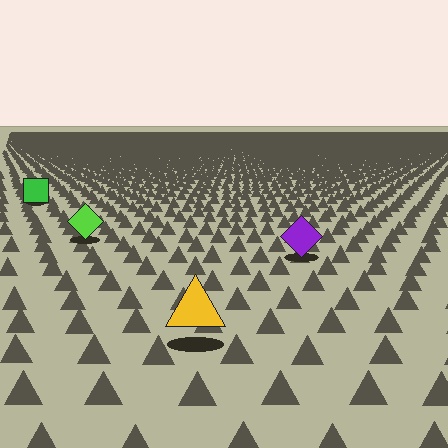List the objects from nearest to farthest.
From nearest to farthest: the yellow triangle, the purple diamond, the lime diamond, the green square.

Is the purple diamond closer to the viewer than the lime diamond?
Yes. The purple diamond is closer — you can tell from the texture gradient: the ground texture is coarser near it.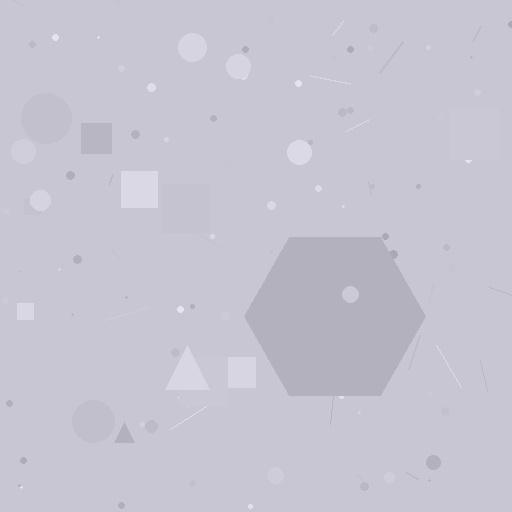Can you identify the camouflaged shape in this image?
The camouflaged shape is a hexagon.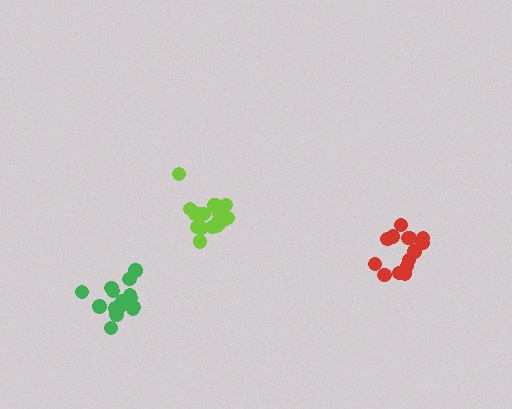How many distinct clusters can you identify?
There are 3 distinct clusters.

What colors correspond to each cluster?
The clusters are colored: red, lime, green.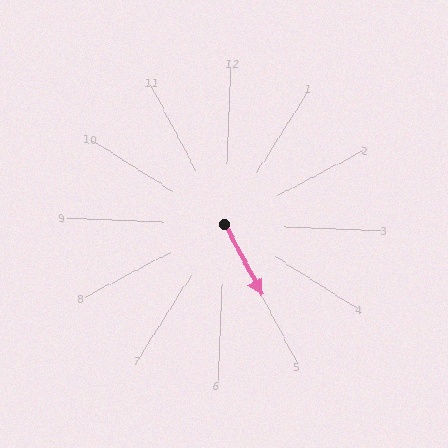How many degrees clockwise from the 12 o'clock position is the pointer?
Approximately 150 degrees.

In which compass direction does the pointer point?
Southeast.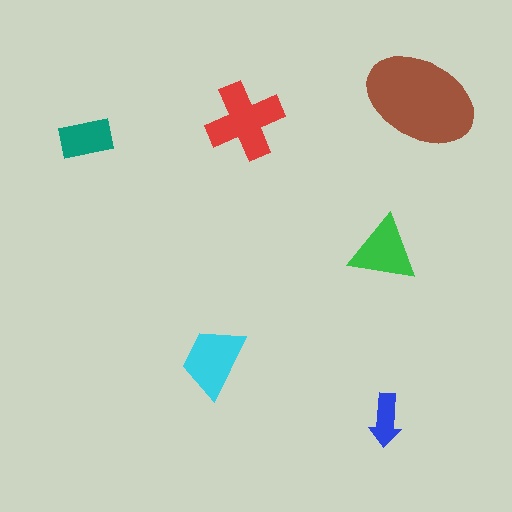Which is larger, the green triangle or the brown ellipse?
The brown ellipse.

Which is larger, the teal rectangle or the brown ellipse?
The brown ellipse.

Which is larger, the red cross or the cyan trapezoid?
The red cross.